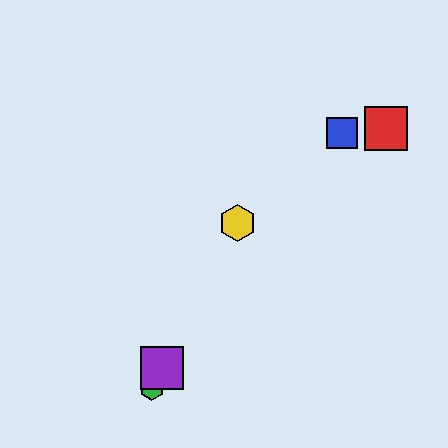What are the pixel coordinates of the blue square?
The blue square is at (342, 133).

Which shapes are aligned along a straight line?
The green hexagon, the yellow hexagon, the purple square are aligned along a straight line.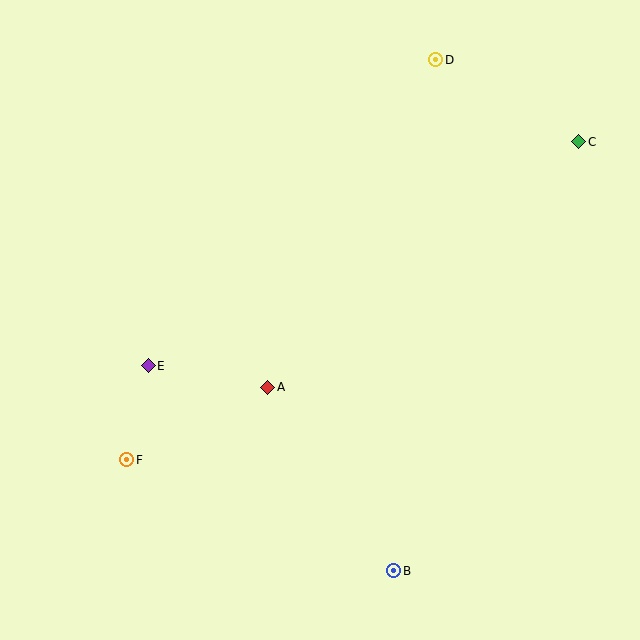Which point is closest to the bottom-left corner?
Point F is closest to the bottom-left corner.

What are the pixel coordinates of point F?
Point F is at (127, 460).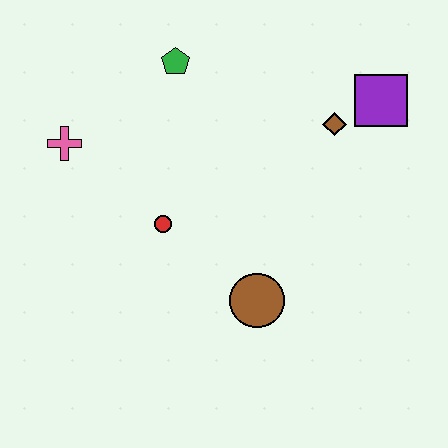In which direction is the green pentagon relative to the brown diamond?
The green pentagon is to the left of the brown diamond.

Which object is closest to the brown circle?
The red circle is closest to the brown circle.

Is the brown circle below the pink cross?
Yes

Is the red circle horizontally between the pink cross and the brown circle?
Yes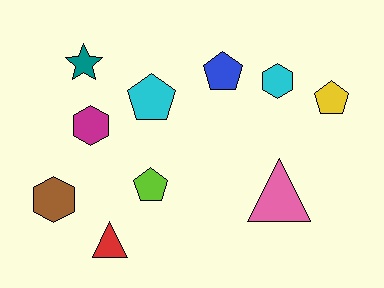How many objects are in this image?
There are 10 objects.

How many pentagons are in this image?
There are 4 pentagons.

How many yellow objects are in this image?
There is 1 yellow object.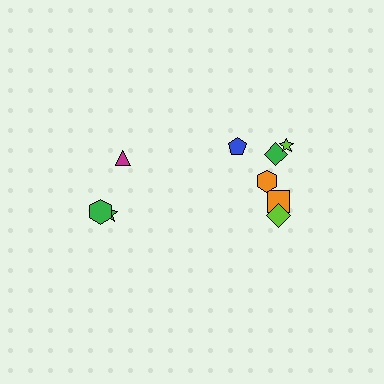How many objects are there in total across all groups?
There are 9 objects.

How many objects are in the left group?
There are 3 objects.